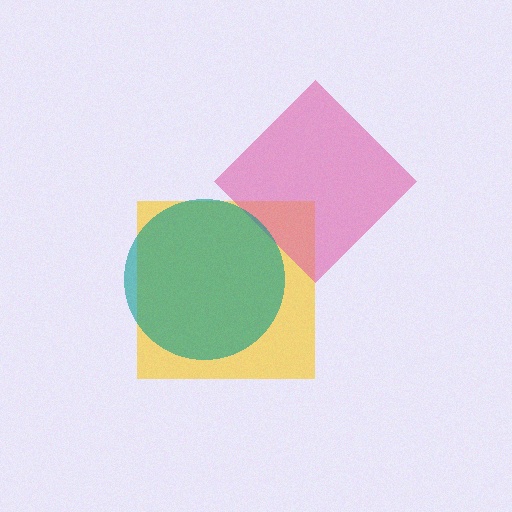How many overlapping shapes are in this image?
There are 3 overlapping shapes in the image.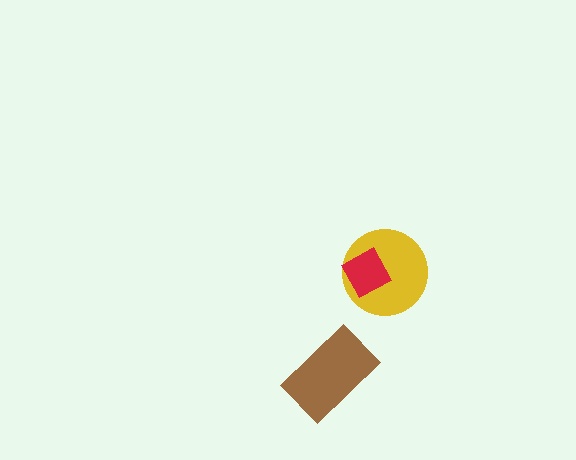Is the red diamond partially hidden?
No, no other shape covers it.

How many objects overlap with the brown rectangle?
0 objects overlap with the brown rectangle.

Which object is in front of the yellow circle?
The red diamond is in front of the yellow circle.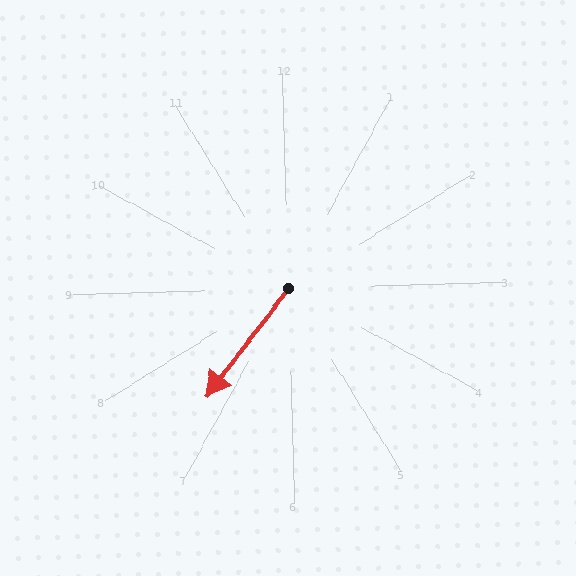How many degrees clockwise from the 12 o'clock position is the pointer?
Approximately 219 degrees.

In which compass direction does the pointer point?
Southwest.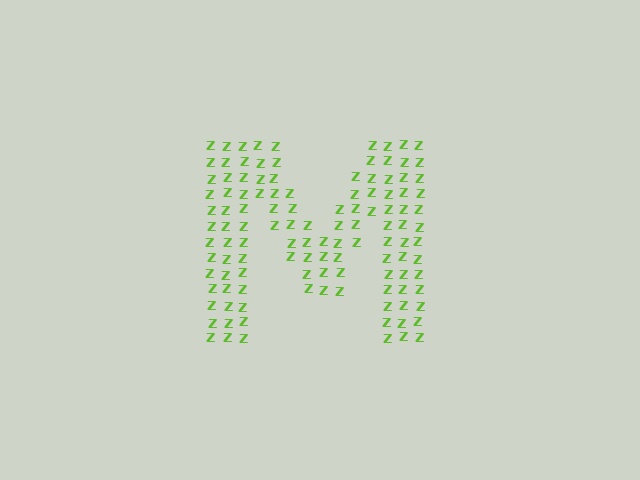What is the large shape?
The large shape is the letter M.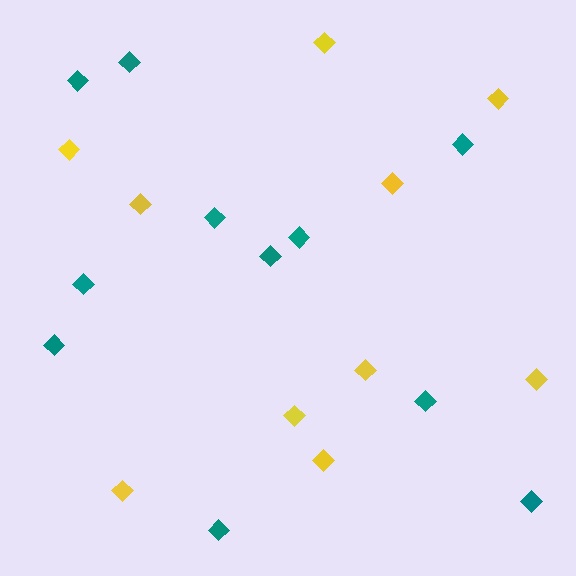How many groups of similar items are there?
There are 2 groups: one group of yellow diamonds (10) and one group of teal diamonds (11).